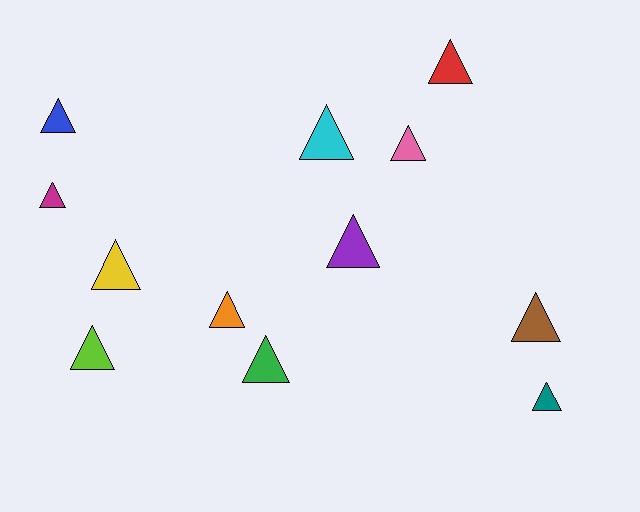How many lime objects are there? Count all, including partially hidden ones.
There is 1 lime object.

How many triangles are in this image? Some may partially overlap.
There are 12 triangles.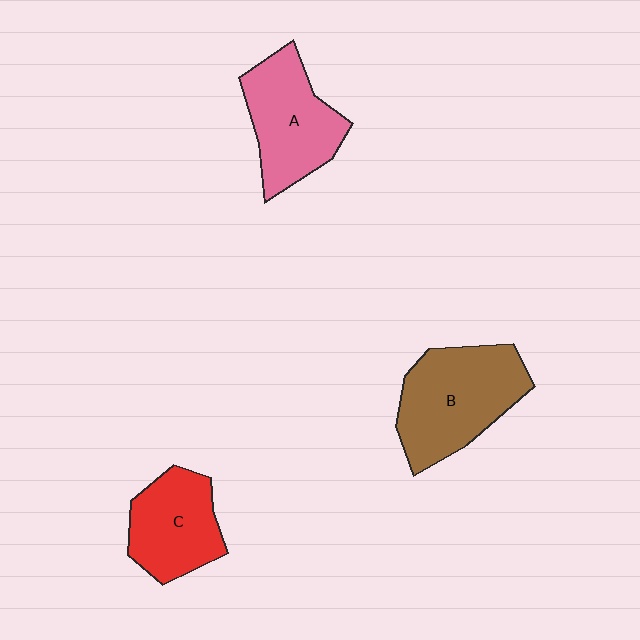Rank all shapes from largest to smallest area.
From largest to smallest: B (brown), A (pink), C (red).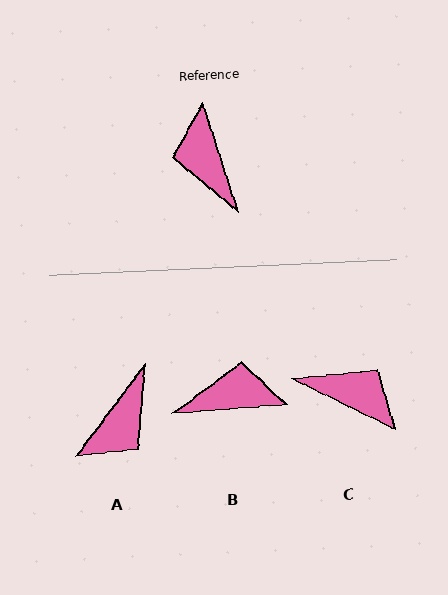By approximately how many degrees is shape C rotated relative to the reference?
Approximately 134 degrees clockwise.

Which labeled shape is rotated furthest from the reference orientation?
C, about 134 degrees away.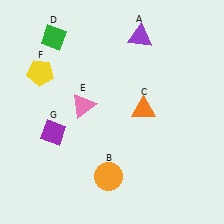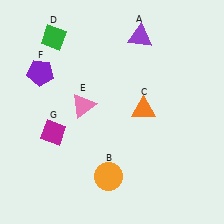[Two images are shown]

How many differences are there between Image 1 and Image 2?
There are 2 differences between the two images.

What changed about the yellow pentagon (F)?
In Image 1, F is yellow. In Image 2, it changed to purple.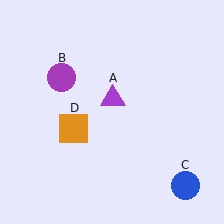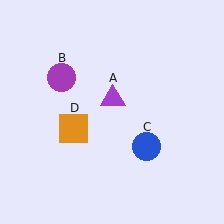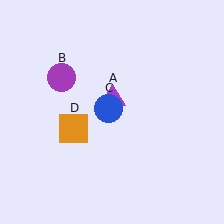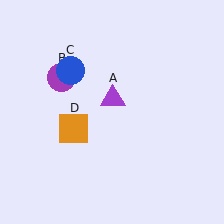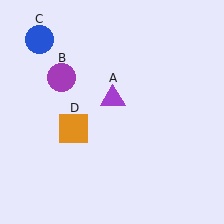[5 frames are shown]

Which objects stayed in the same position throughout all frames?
Purple triangle (object A) and purple circle (object B) and orange square (object D) remained stationary.